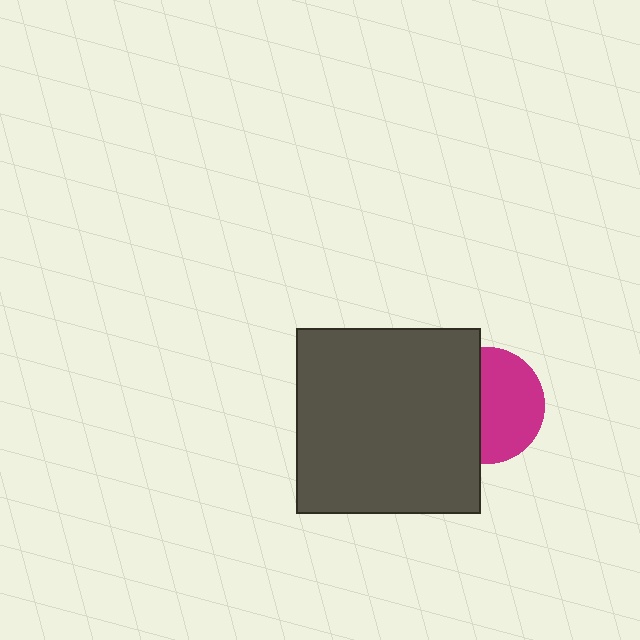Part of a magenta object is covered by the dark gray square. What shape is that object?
It is a circle.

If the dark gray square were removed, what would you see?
You would see the complete magenta circle.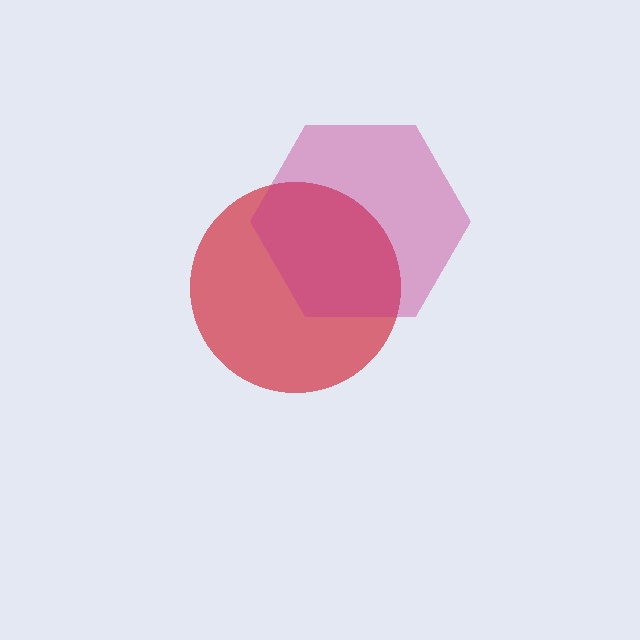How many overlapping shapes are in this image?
There are 2 overlapping shapes in the image.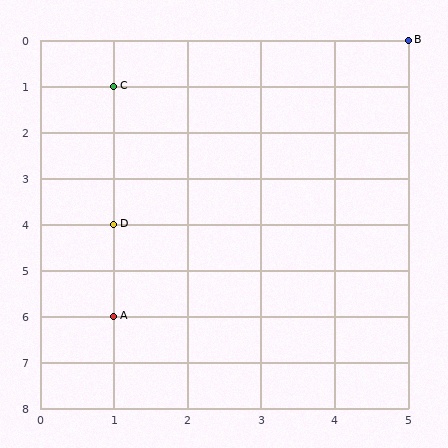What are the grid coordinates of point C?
Point C is at grid coordinates (1, 1).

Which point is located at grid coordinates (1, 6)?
Point A is at (1, 6).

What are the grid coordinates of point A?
Point A is at grid coordinates (1, 6).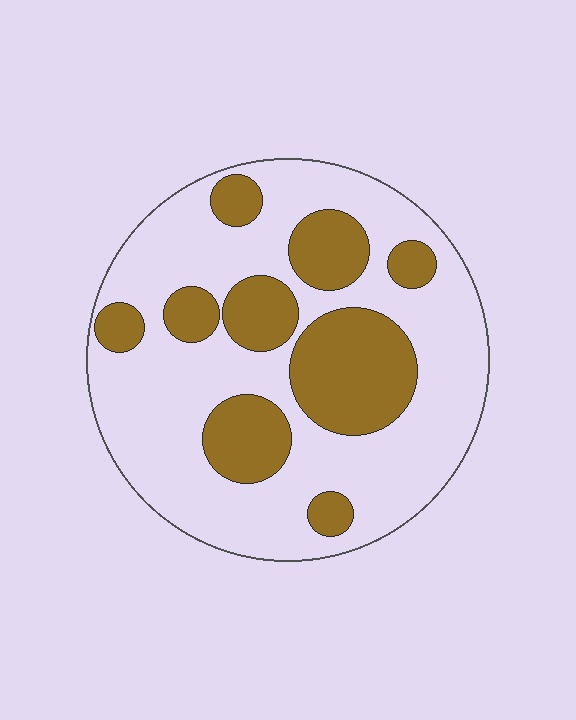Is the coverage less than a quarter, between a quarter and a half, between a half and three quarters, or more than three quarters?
Between a quarter and a half.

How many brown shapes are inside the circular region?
9.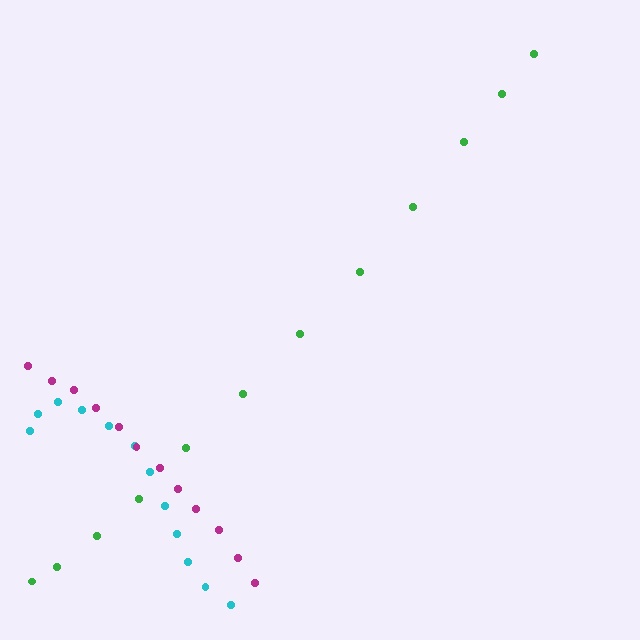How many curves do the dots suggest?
There are 3 distinct paths.